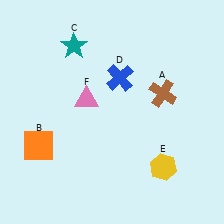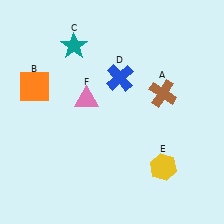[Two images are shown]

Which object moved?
The orange square (B) moved up.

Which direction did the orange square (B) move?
The orange square (B) moved up.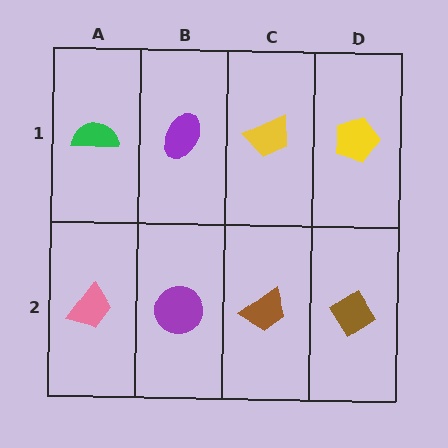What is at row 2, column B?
A purple circle.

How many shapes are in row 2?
4 shapes.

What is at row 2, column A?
A pink trapezoid.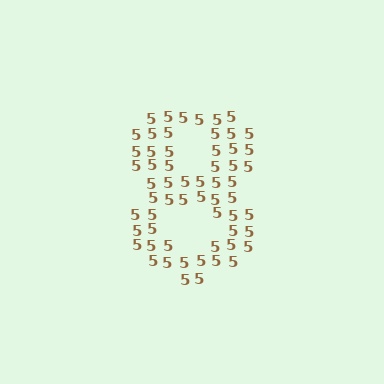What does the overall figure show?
The overall figure shows the digit 8.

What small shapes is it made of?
It is made of small digit 5's.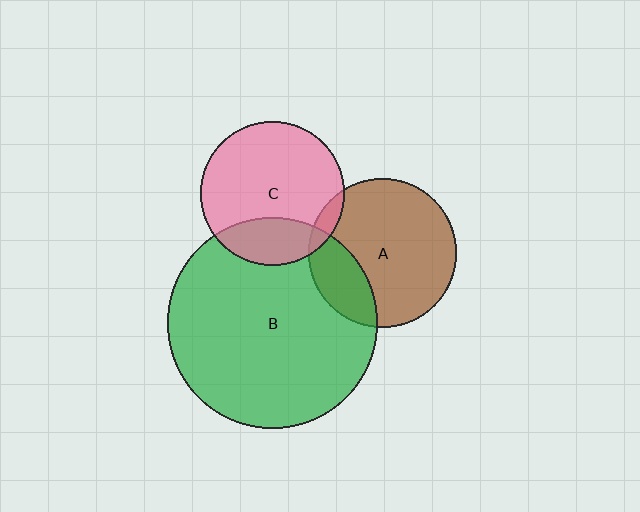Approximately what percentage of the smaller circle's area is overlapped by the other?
Approximately 25%.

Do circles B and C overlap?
Yes.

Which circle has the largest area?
Circle B (green).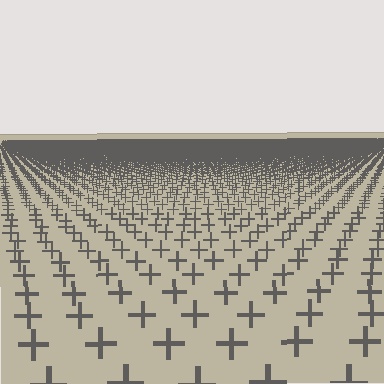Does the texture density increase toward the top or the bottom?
Density increases toward the top.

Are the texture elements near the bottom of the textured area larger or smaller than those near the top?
Larger. Near the bottom, elements are closer to the viewer and appear at a bigger on-screen size.